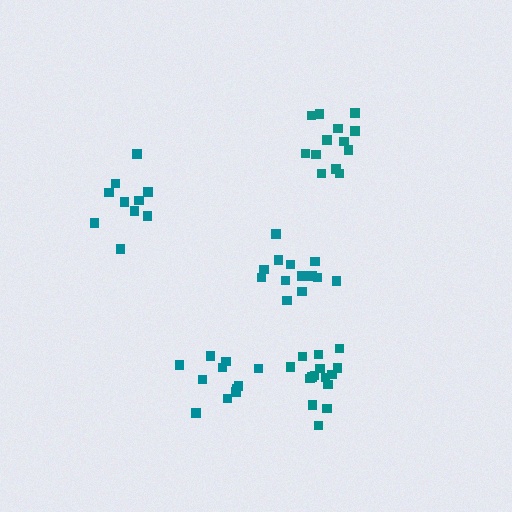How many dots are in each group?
Group 1: 11 dots, Group 2: 10 dots, Group 3: 15 dots, Group 4: 13 dots, Group 5: 14 dots (63 total).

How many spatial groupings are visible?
There are 5 spatial groupings.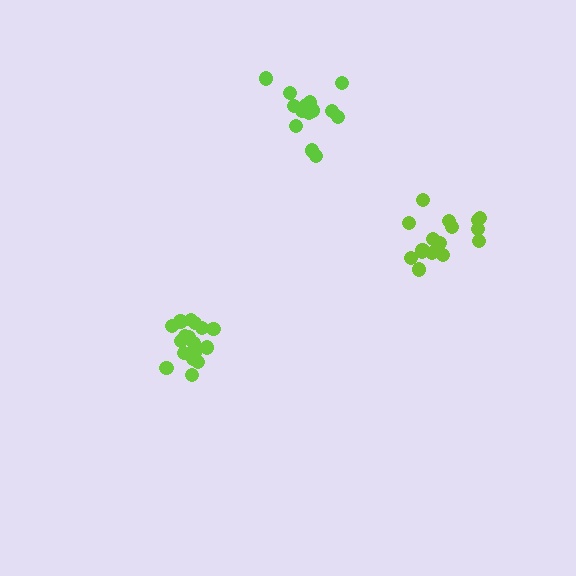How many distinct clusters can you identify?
There are 3 distinct clusters.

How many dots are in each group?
Group 1: 17 dots, Group 2: 14 dots, Group 3: 16 dots (47 total).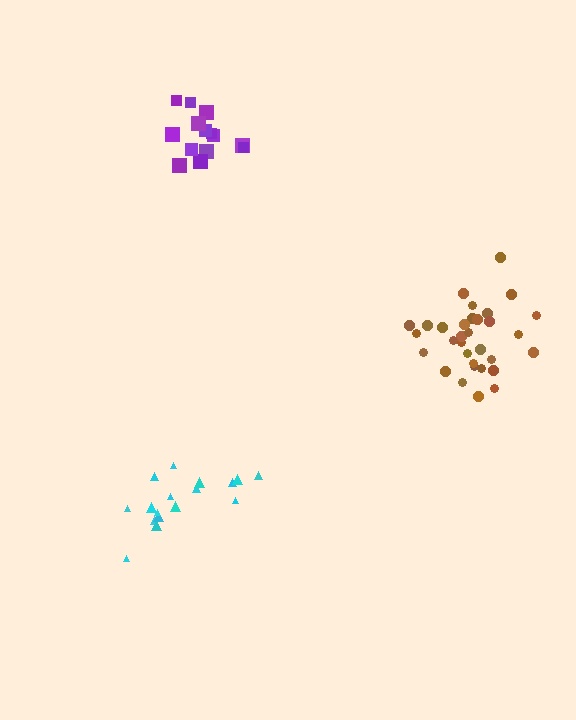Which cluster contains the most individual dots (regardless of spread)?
Brown (32).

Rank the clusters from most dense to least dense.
brown, purple, cyan.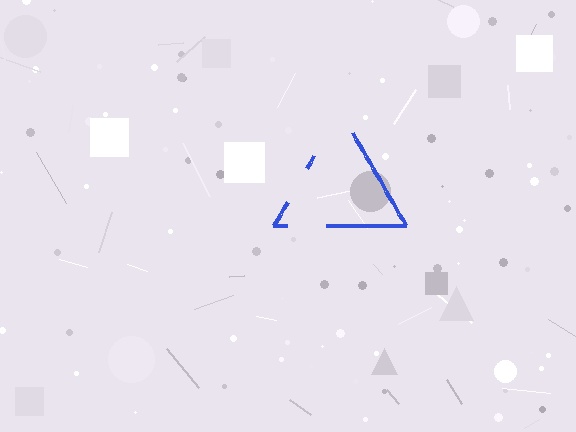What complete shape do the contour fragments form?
The contour fragments form a triangle.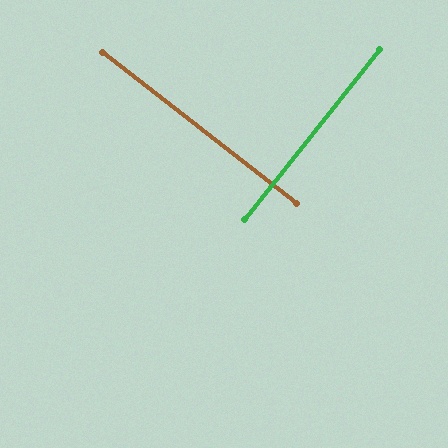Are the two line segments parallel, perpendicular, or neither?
Perpendicular — they meet at approximately 89°.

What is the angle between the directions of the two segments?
Approximately 89 degrees.